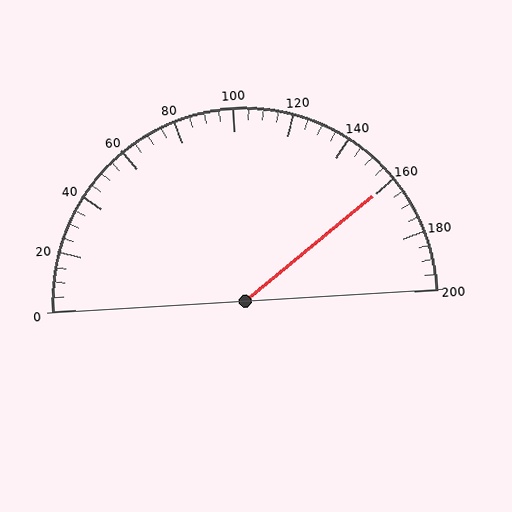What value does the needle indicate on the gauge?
The needle indicates approximately 160.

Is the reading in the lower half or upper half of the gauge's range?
The reading is in the upper half of the range (0 to 200).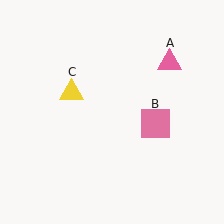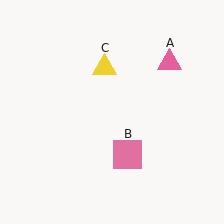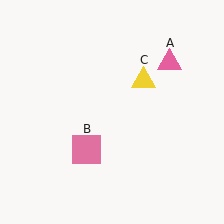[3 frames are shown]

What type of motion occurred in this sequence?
The pink square (object B), yellow triangle (object C) rotated clockwise around the center of the scene.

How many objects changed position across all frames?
2 objects changed position: pink square (object B), yellow triangle (object C).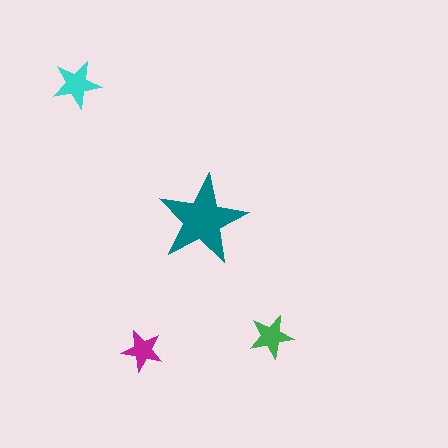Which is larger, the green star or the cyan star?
The cyan one.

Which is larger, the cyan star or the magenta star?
The cyan one.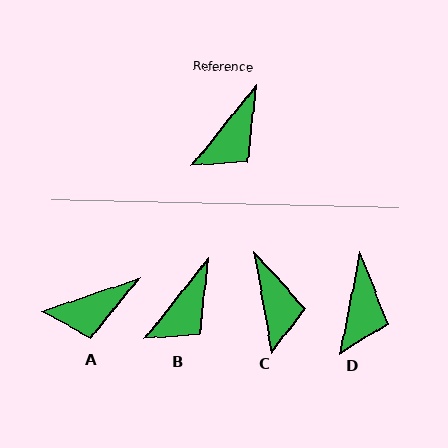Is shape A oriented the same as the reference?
No, it is off by about 33 degrees.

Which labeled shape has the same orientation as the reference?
B.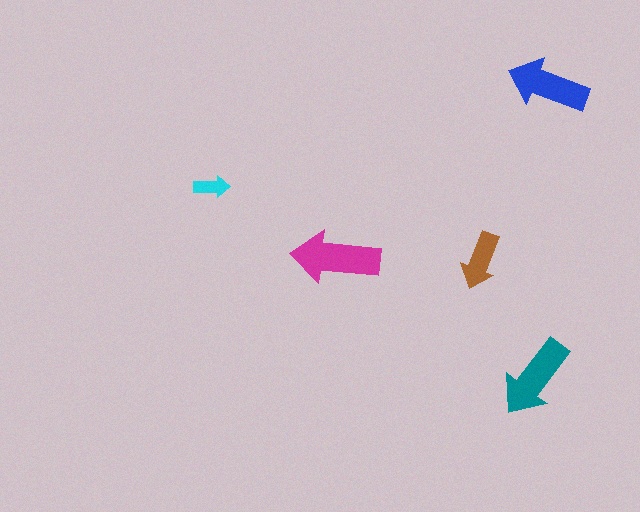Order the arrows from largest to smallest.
the magenta one, the teal one, the blue one, the brown one, the cyan one.